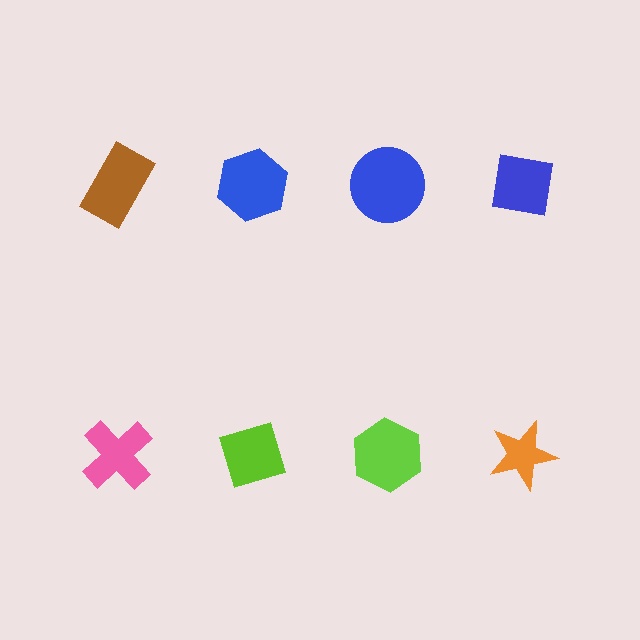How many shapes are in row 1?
4 shapes.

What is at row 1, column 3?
A blue circle.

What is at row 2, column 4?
An orange star.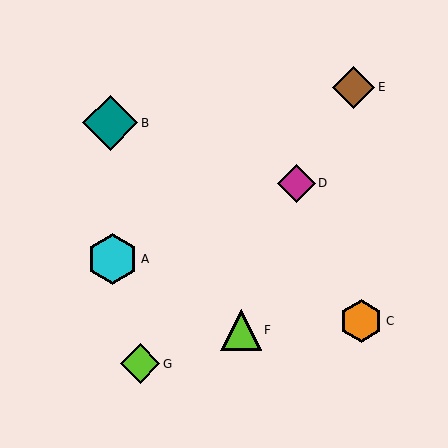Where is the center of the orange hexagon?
The center of the orange hexagon is at (361, 321).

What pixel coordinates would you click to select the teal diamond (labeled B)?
Click at (110, 123) to select the teal diamond B.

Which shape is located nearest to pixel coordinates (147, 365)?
The lime diamond (labeled G) at (140, 364) is nearest to that location.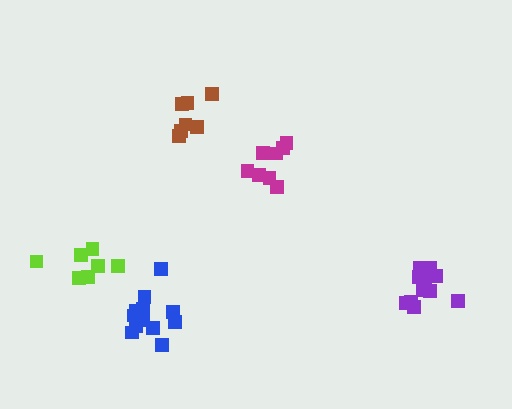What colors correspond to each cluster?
The clusters are colored: brown, lime, purple, magenta, blue.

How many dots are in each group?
Group 1: 7 dots, Group 2: 7 dots, Group 3: 13 dots, Group 4: 8 dots, Group 5: 13 dots (48 total).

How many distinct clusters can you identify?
There are 5 distinct clusters.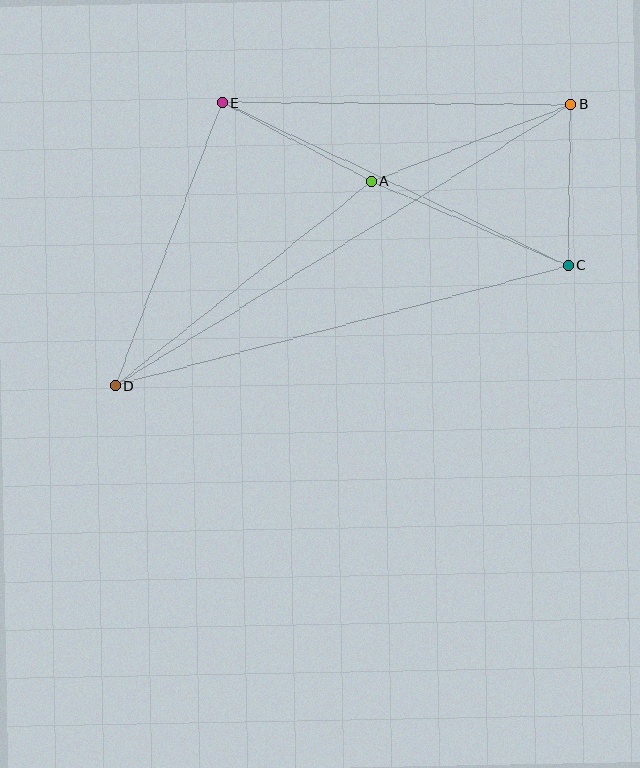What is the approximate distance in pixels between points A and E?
The distance between A and E is approximately 169 pixels.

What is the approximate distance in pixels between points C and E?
The distance between C and E is approximately 383 pixels.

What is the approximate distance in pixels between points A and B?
The distance between A and B is approximately 213 pixels.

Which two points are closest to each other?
Points B and C are closest to each other.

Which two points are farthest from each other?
Points B and D are farthest from each other.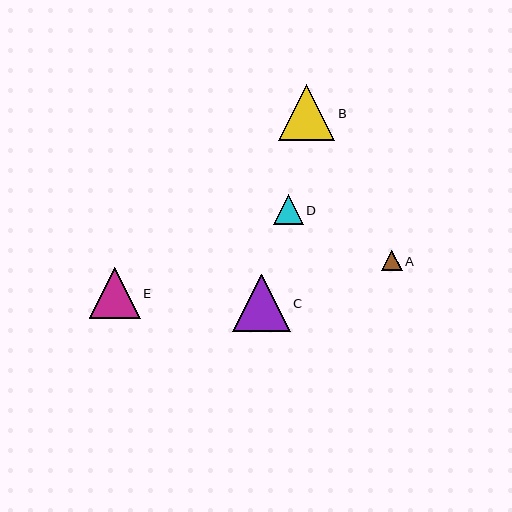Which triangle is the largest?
Triangle C is the largest with a size of approximately 58 pixels.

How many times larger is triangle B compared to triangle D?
Triangle B is approximately 1.9 times the size of triangle D.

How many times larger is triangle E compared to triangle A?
Triangle E is approximately 2.5 times the size of triangle A.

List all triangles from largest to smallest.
From largest to smallest: C, B, E, D, A.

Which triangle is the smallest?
Triangle A is the smallest with a size of approximately 21 pixels.